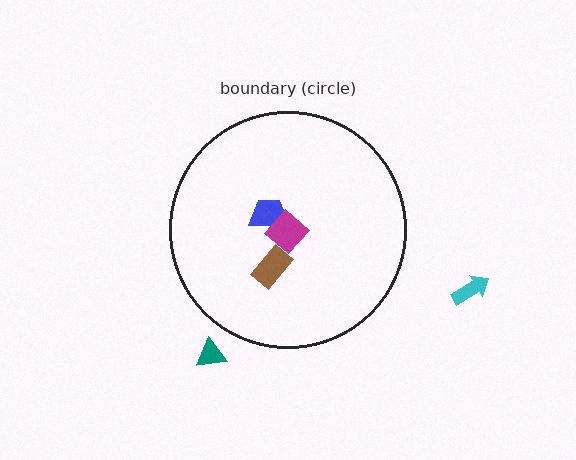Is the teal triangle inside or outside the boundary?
Outside.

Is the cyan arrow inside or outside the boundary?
Outside.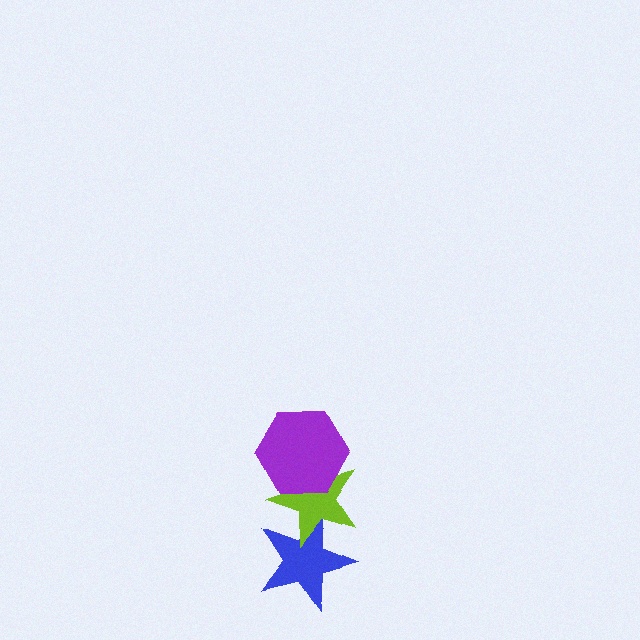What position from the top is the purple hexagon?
The purple hexagon is 1st from the top.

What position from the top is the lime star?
The lime star is 2nd from the top.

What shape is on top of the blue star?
The lime star is on top of the blue star.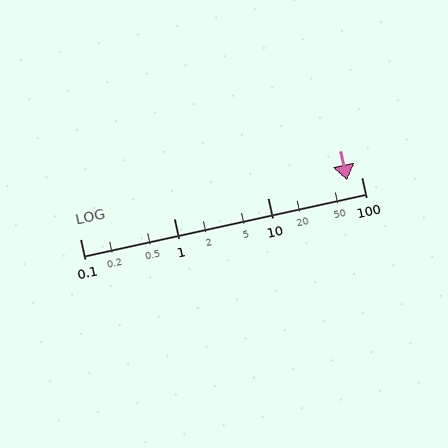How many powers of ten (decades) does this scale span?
The scale spans 3 decades, from 0.1 to 100.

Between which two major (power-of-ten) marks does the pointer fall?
The pointer is between 10 and 100.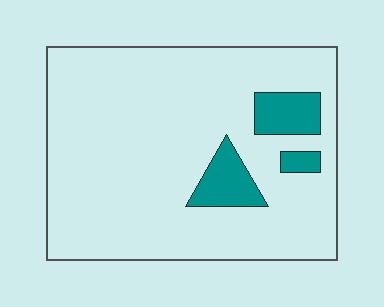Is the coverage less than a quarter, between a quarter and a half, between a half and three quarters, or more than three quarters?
Less than a quarter.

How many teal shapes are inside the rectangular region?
3.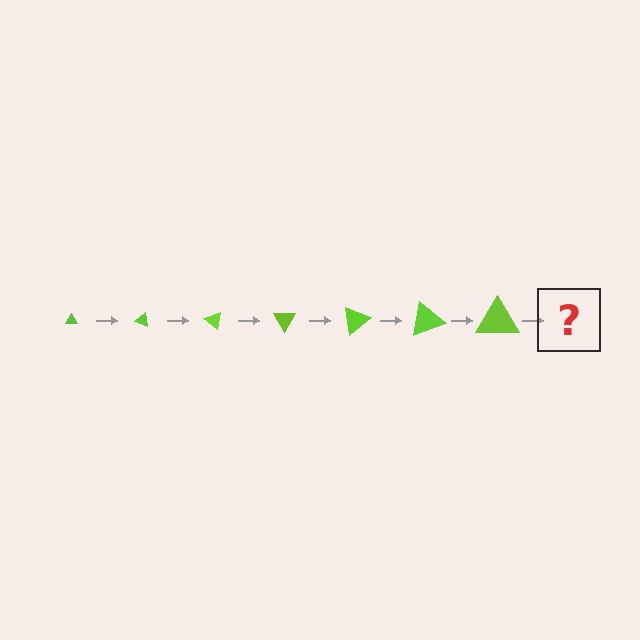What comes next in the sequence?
The next element should be a triangle, larger than the previous one and rotated 140 degrees from the start.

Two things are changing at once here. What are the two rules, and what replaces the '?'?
The two rules are that the triangle grows larger each step and it rotates 20 degrees each step. The '?' should be a triangle, larger than the previous one and rotated 140 degrees from the start.